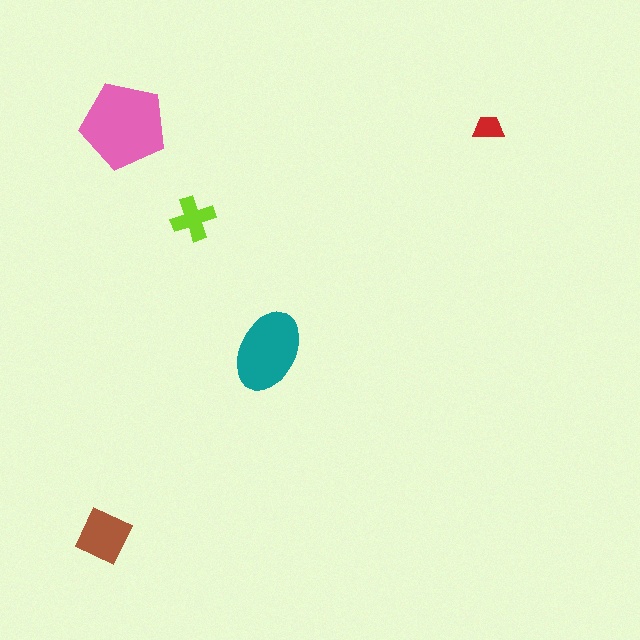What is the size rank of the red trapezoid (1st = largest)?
5th.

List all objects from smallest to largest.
The red trapezoid, the lime cross, the brown diamond, the teal ellipse, the pink pentagon.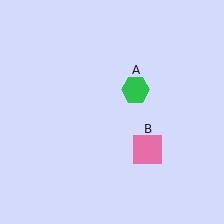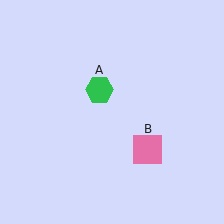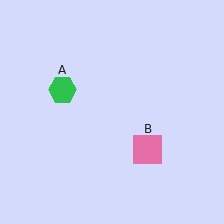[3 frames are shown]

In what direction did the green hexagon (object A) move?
The green hexagon (object A) moved left.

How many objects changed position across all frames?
1 object changed position: green hexagon (object A).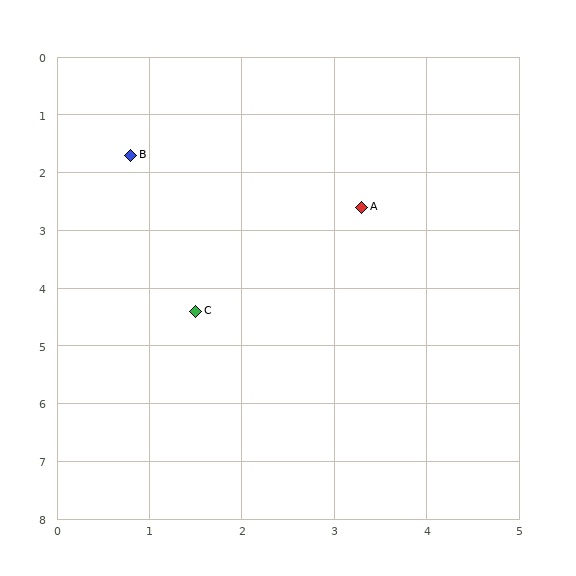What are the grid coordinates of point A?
Point A is at approximately (3.3, 2.6).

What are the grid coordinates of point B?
Point B is at approximately (0.8, 1.7).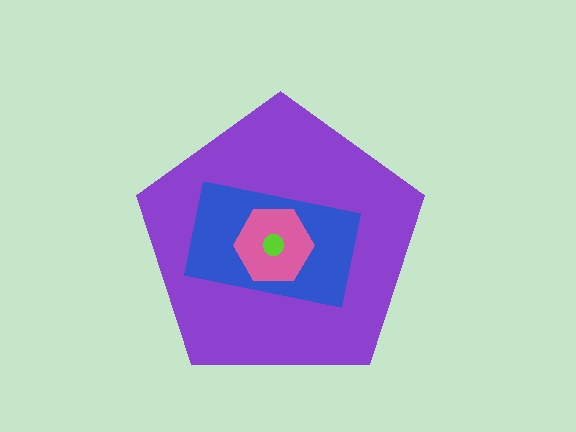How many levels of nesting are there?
4.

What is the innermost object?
The lime circle.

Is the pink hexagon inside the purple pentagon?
Yes.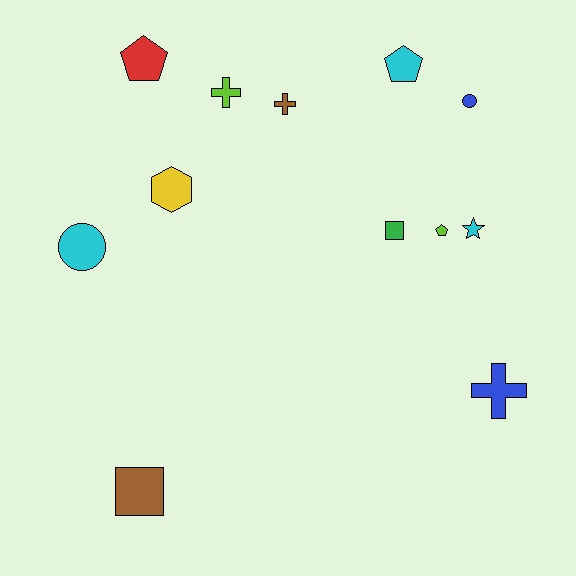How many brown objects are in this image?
There are 2 brown objects.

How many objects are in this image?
There are 12 objects.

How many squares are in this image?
There are 2 squares.